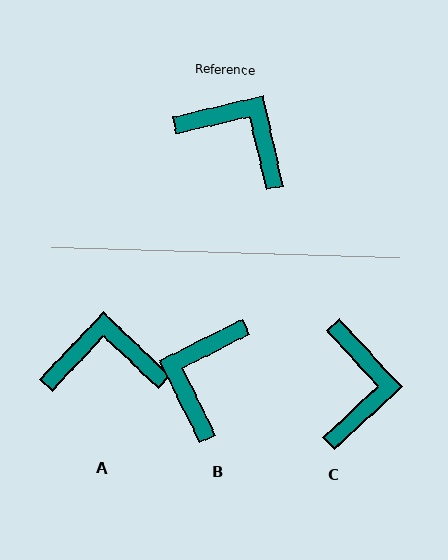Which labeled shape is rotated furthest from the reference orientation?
B, about 103 degrees away.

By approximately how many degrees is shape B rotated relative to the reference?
Approximately 103 degrees counter-clockwise.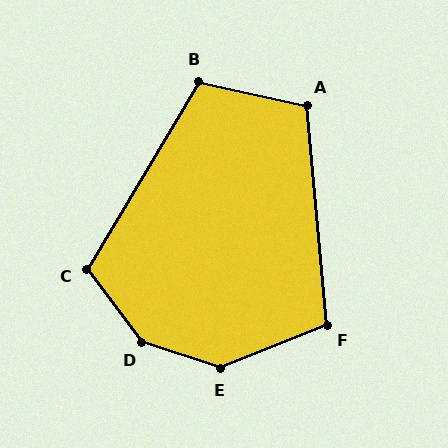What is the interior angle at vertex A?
Approximately 108 degrees (obtuse).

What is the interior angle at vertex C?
Approximately 113 degrees (obtuse).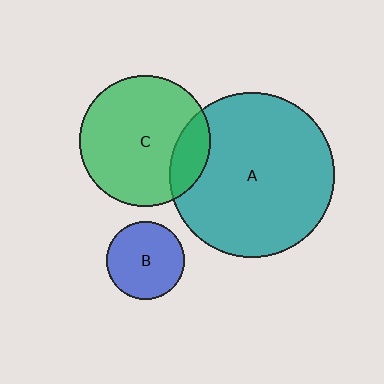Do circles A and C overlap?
Yes.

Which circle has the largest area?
Circle A (teal).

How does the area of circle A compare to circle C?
Approximately 1.6 times.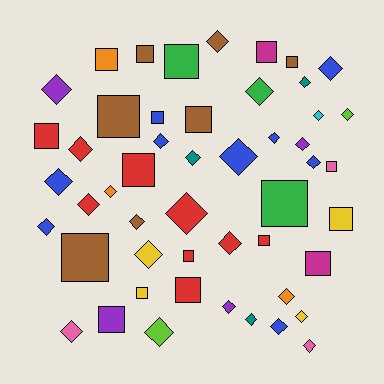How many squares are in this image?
There are 20 squares.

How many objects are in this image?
There are 50 objects.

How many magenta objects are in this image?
There are 2 magenta objects.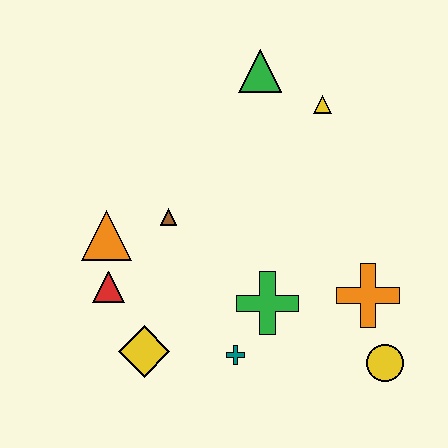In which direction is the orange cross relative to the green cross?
The orange cross is to the right of the green cross.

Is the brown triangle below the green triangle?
Yes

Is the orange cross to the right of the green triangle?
Yes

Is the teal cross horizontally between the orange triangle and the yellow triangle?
Yes